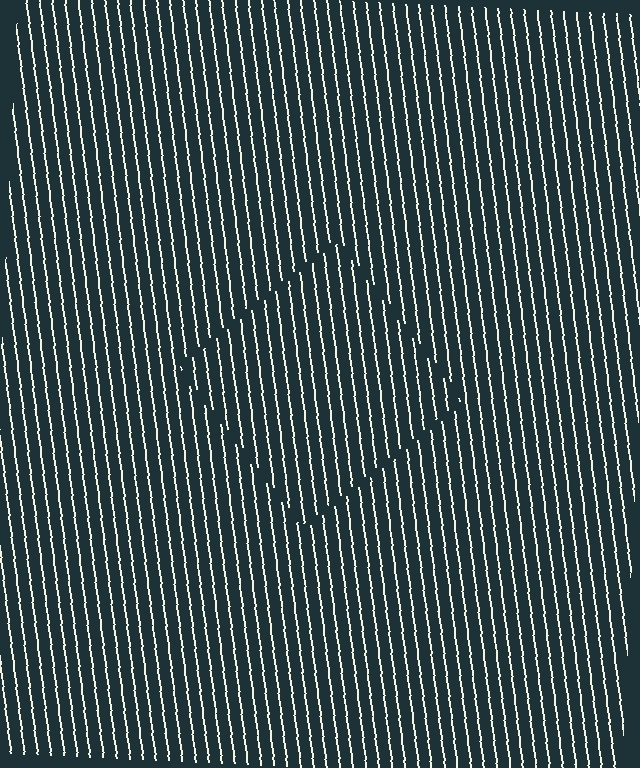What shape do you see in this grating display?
An illusory square. The interior of the shape contains the same grating, shifted by half a period — the contour is defined by the phase discontinuity where line-ends from the inner and outer gratings abut.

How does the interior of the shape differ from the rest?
The interior of the shape contains the same grating, shifted by half a period — the contour is defined by the phase discontinuity where line-ends from the inner and outer gratings abut.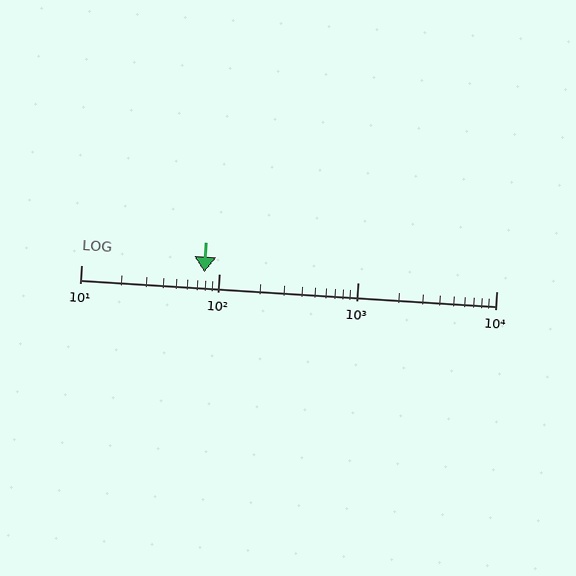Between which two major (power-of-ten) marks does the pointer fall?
The pointer is between 10 and 100.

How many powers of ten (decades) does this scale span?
The scale spans 3 decades, from 10 to 10000.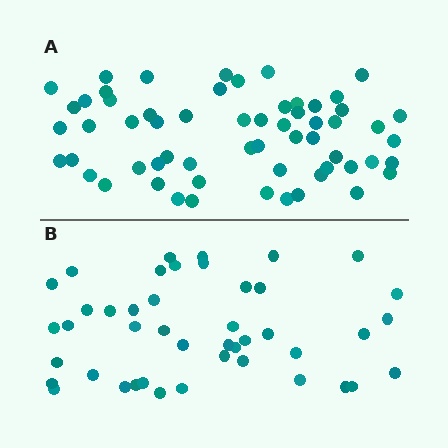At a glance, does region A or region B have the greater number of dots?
Region A (the top region) has more dots.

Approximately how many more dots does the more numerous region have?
Region A has approximately 15 more dots than region B.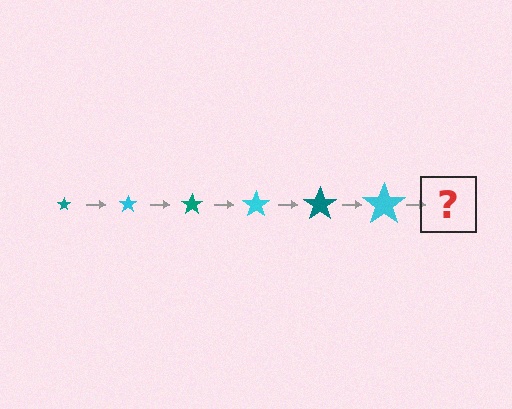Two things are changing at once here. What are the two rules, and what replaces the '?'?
The two rules are that the star grows larger each step and the color cycles through teal and cyan. The '?' should be a teal star, larger than the previous one.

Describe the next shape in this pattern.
It should be a teal star, larger than the previous one.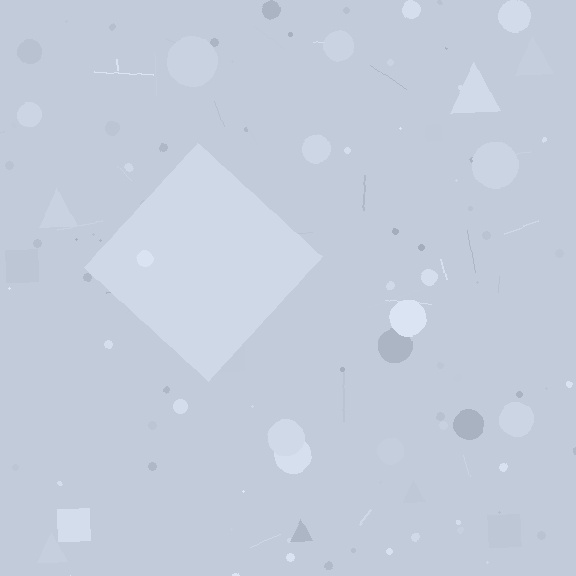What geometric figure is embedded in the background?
A diamond is embedded in the background.